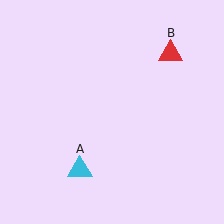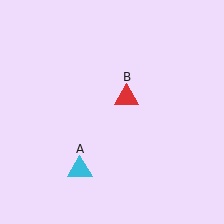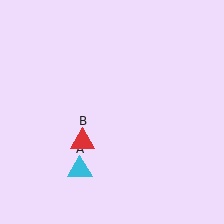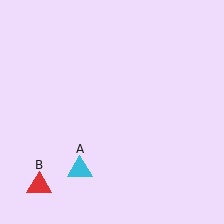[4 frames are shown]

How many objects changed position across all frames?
1 object changed position: red triangle (object B).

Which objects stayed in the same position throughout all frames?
Cyan triangle (object A) remained stationary.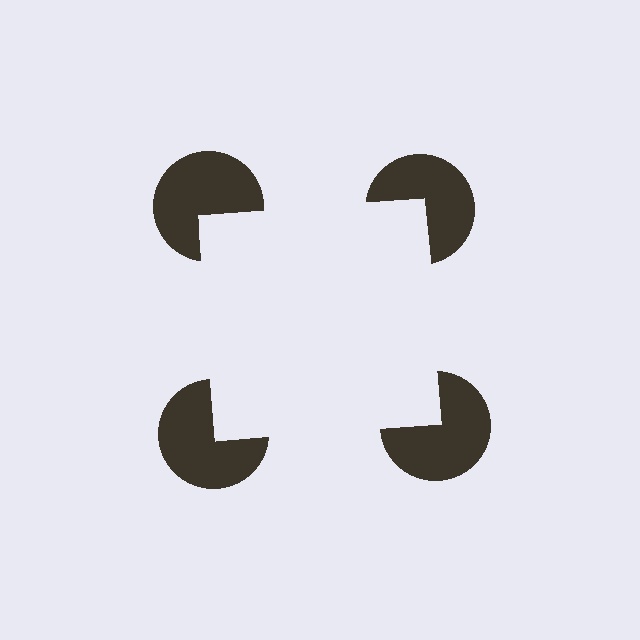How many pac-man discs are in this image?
There are 4 — one at each vertex of the illusory square.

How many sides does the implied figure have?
4 sides.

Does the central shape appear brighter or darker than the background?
It typically appears slightly brighter than the background, even though no actual brightness change is drawn.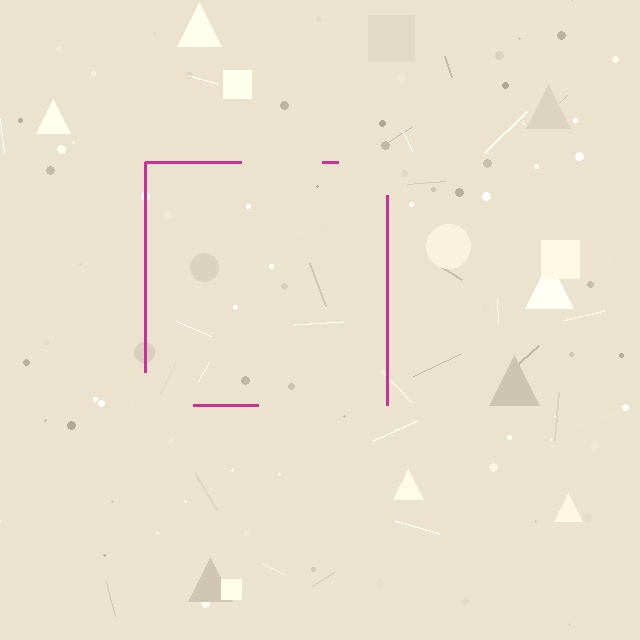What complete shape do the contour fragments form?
The contour fragments form a square.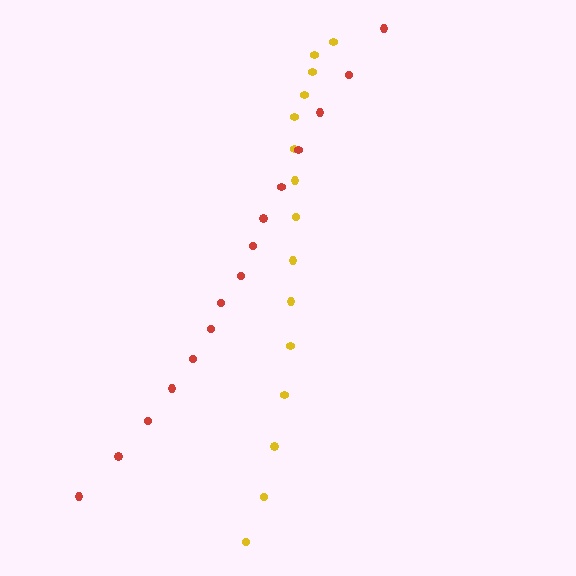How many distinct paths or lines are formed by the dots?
There are 2 distinct paths.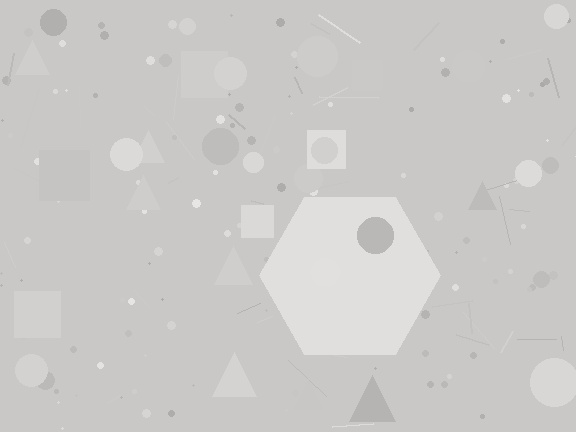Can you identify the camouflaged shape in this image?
The camouflaged shape is a hexagon.